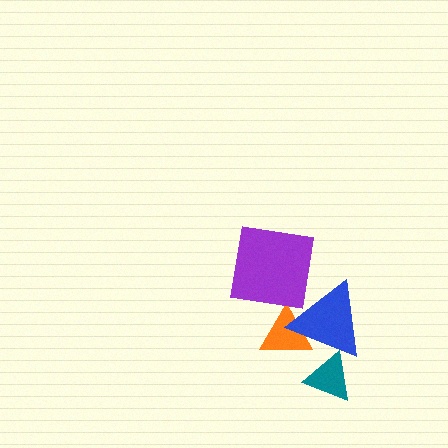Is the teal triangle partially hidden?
Yes, it is partially covered by another shape.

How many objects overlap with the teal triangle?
1 object overlaps with the teal triangle.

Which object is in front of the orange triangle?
The blue triangle is in front of the orange triangle.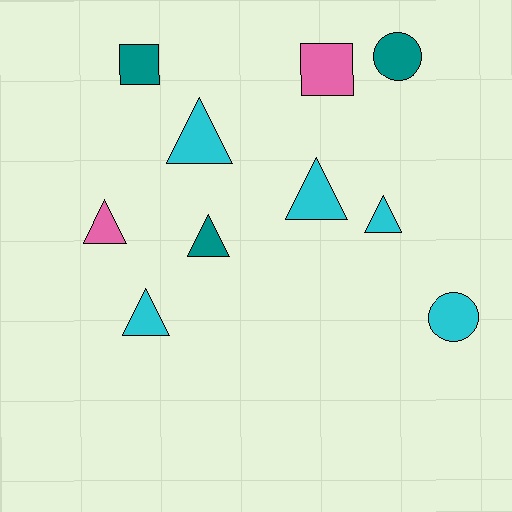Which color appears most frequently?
Cyan, with 5 objects.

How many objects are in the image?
There are 10 objects.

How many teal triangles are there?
There is 1 teal triangle.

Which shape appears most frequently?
Triangle, with 6 objects.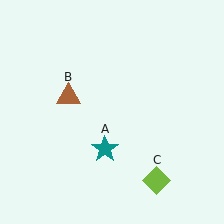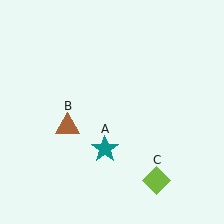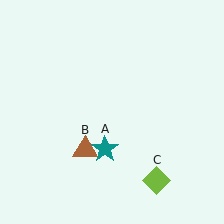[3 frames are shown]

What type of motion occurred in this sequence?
The brown triangle (object B) rotated counterclockwise around the center of the scene.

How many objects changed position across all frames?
1 object changed position: brown triangle (object B).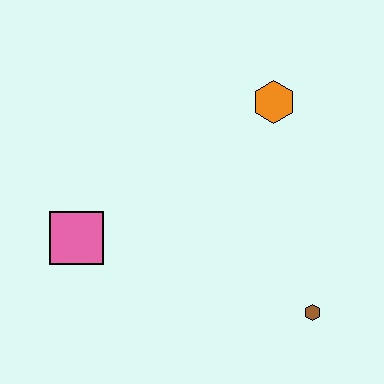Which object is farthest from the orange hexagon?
The pink square is farthest from the orange hexagon.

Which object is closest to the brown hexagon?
The orange hexagon is closest to the brown hexagon.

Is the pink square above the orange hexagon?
No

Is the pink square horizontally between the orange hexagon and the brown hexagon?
No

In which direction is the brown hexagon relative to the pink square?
The brown hexagon is to the right of the pink square.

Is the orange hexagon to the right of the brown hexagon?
No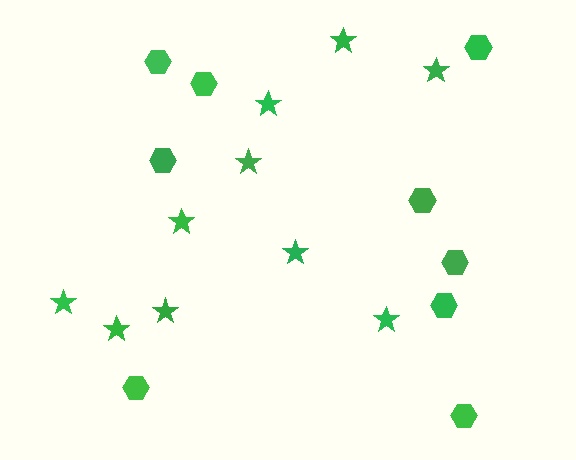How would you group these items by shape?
There are 2 groups: one group of stars (10) and one group of hexagons (9).